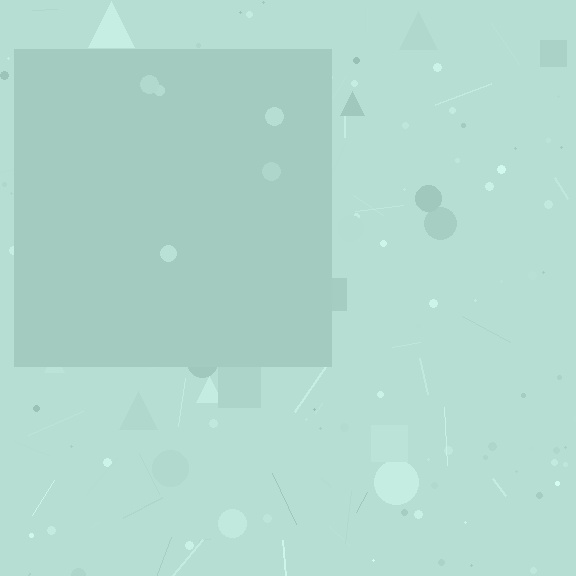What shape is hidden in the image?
A square is hidden in the image.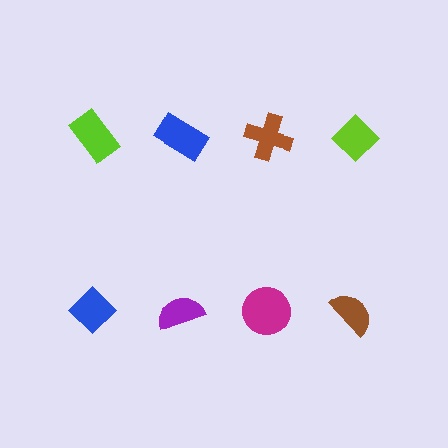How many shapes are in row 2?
4 shapes.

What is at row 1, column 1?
A lime rectangle.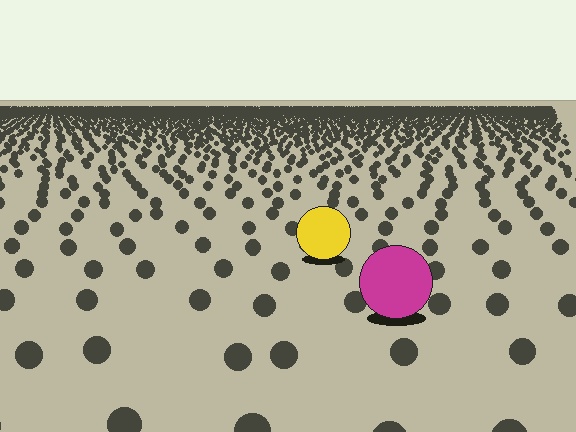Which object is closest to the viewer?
The magenta circle is closest. The texture marks near it are larger and more spread out.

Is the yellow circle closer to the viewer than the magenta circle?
No. The magenta circle is closer — you can tell from the texture gradient: the ground texture is coarser near it.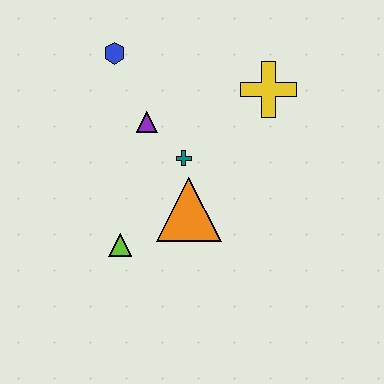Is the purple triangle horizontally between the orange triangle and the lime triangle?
Yes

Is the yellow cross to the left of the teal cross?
No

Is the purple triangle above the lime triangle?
Yes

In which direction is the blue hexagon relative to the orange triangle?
The blue hexagon is above the orange triangle.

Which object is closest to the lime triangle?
The orange triangle is closest to the lime triangle.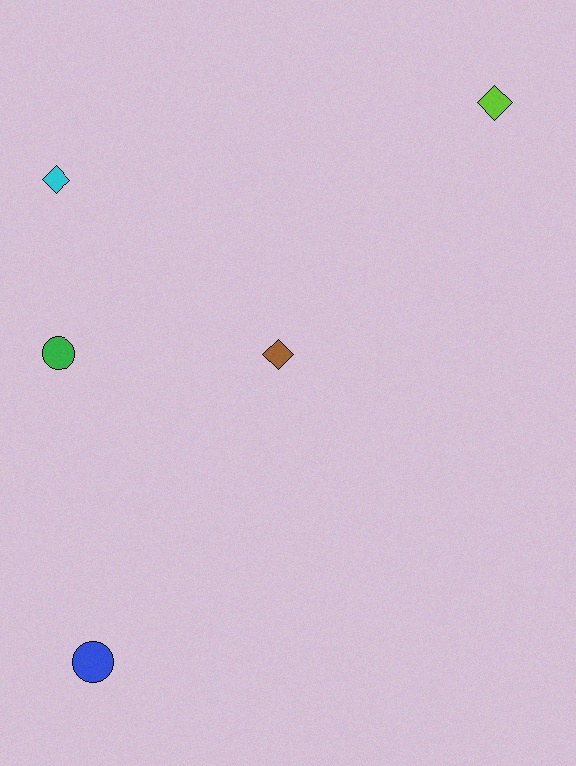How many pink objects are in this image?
There are no pink objects.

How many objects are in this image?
There are 5 objects.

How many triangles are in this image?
There are no triangles.